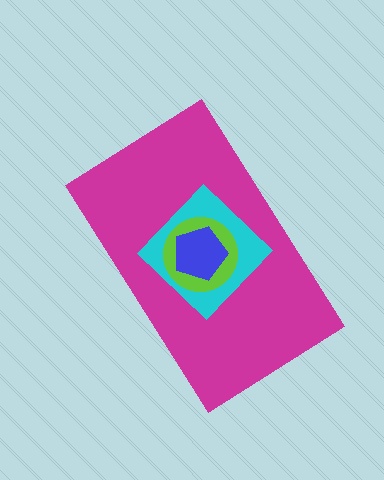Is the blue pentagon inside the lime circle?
Yes.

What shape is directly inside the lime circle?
The blue pentagon.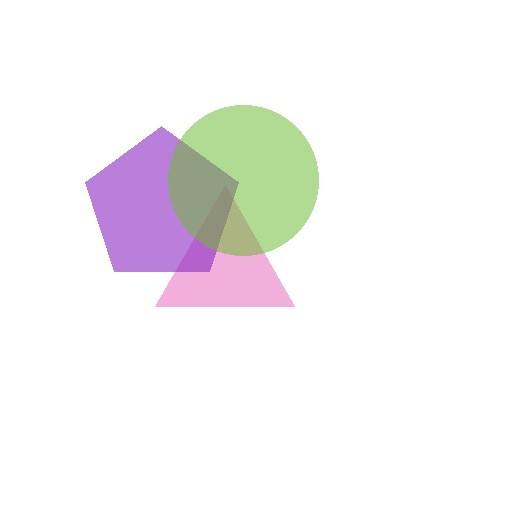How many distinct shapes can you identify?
There are 3 distinct shapes: a pink triangle, a purple pentagon, a lime circle.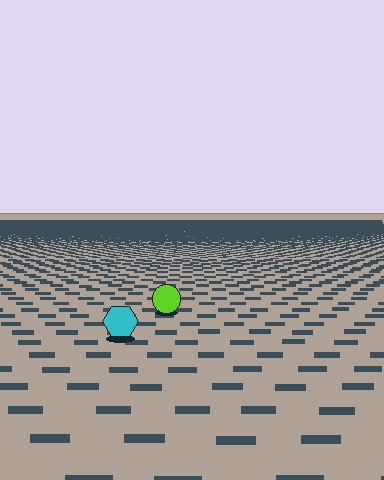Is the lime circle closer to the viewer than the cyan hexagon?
No. The cyan hexagon is closer — you can tell from the texture gradient: the ground texture is coarser near it.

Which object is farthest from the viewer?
The lime circle is farthest from the viewer. It appears smaller and the ground texture around it is denser.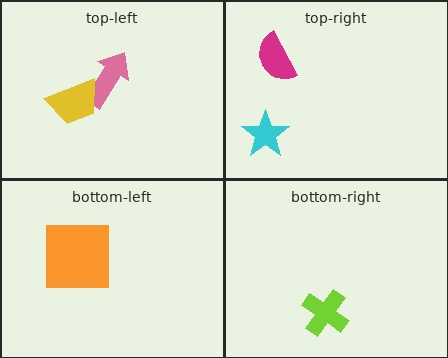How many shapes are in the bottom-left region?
1.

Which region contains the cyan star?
The top-right region.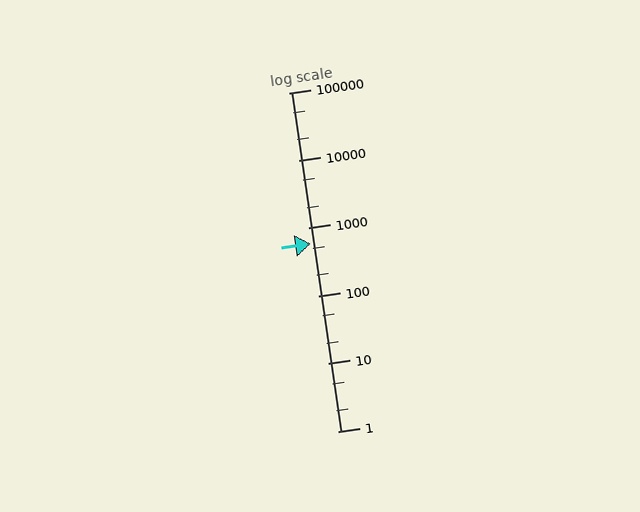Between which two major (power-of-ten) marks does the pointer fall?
The pointer is between 100 and 1000.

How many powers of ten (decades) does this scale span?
The scale spans 5 decades, from 1 to 100000.